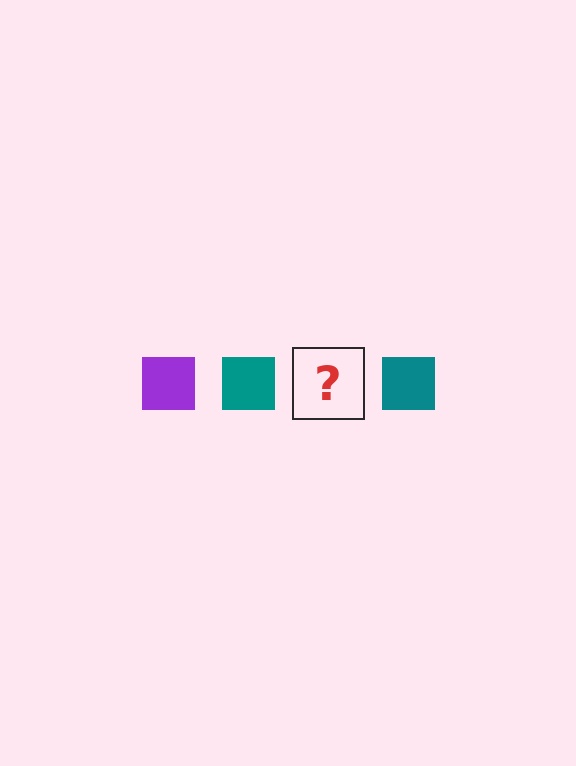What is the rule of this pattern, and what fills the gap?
The rule is that the pattern cycles through purple, teal squares. The gap should be filled with a purple square.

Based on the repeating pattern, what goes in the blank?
The blank should be a purple square.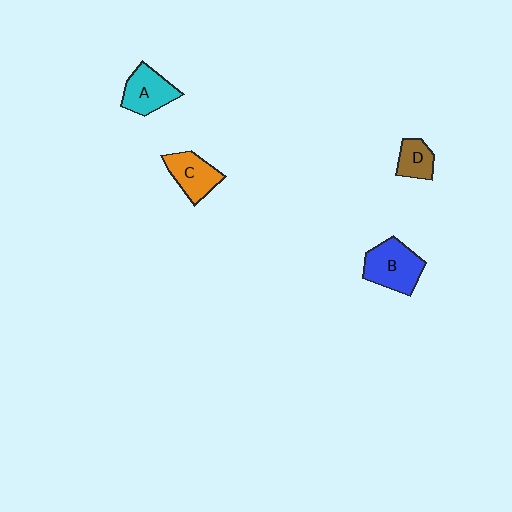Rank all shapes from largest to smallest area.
From largest to smallest: B (blue), A (cyan), C (orange), D (brown).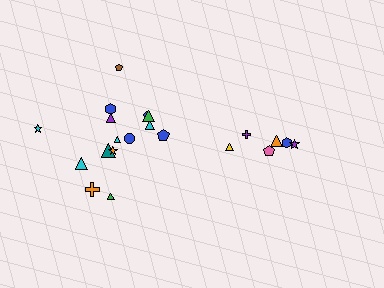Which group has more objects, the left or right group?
The left group.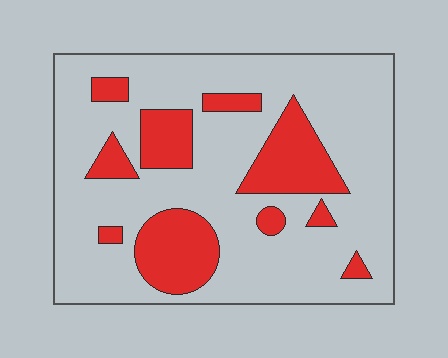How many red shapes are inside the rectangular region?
10.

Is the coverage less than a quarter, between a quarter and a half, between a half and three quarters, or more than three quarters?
Less than a quarter.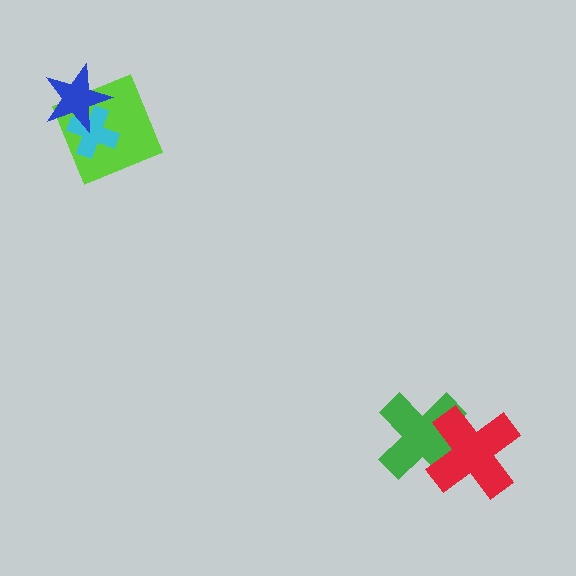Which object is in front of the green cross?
The red cross is in front of the green cross.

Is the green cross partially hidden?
Yes, it is partially covered by another shape.